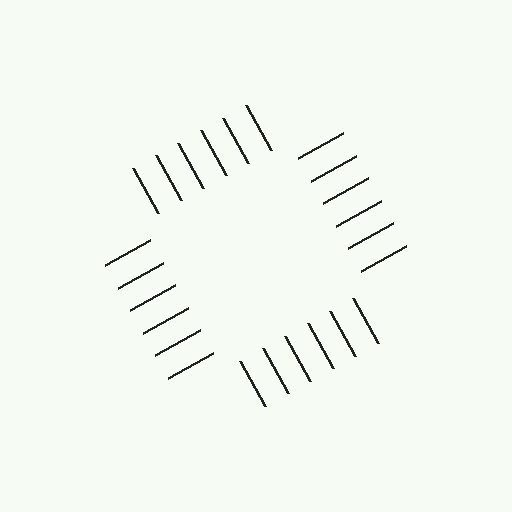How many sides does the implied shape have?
4 sides — the line-ends trace a square.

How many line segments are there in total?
24 — 6 along each of the 4 edges.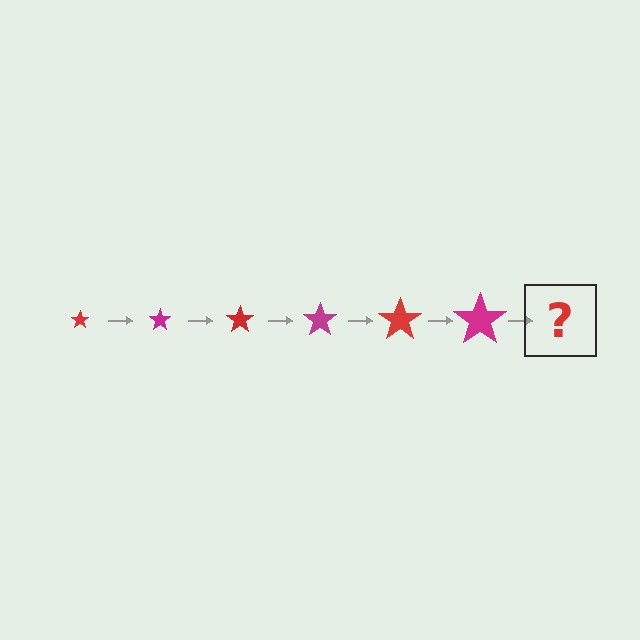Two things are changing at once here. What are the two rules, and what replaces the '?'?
The two rules are that the star grows larger each step and the color cycles through red and magenta. The '?' should be a red star, larger than the previous one.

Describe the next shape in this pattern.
It should be a red star, larger than the previous one.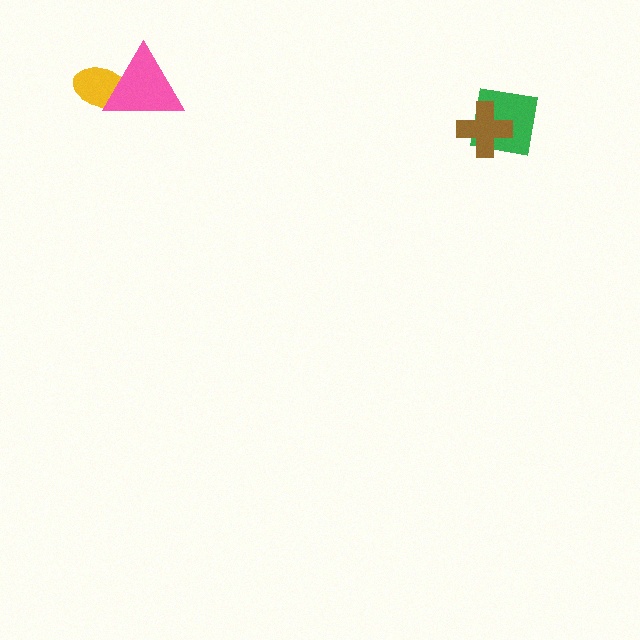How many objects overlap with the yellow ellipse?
1 object overlaps with the yellow ellipse.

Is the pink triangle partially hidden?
No, no other shape covers it.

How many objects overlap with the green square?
1 object overlaps with the green square.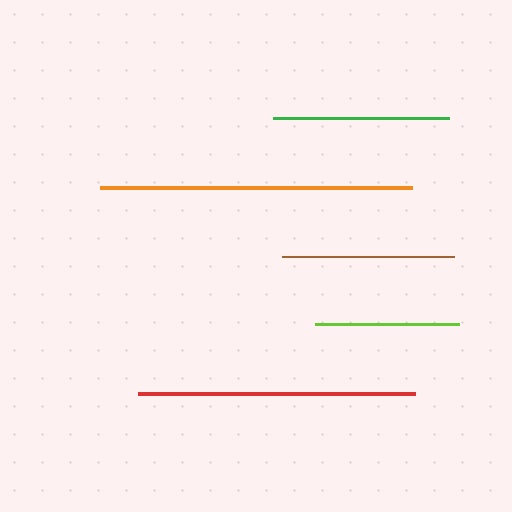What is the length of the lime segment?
The lime segment is approximately 144 pixels long.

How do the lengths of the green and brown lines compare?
The green and brown lines are approximately the same length.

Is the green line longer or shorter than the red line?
The red line is longer than the green line.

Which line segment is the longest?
The orange line is the longest at approximately 312 pixels.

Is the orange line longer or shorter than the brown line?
The orange line is longer than the brown line.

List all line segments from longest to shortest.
From longest to shortest: orange, red, green, brown, lime.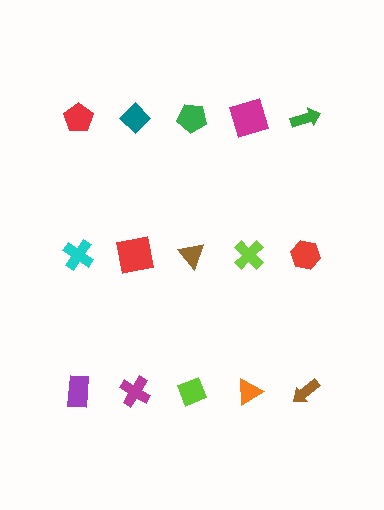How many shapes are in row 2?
5 shapes.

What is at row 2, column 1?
A cyan cross.